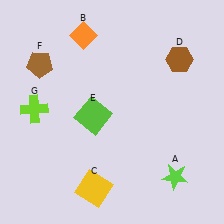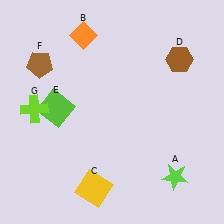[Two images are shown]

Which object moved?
The lime square (E) moved left.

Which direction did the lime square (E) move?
The lime square (E) moved left.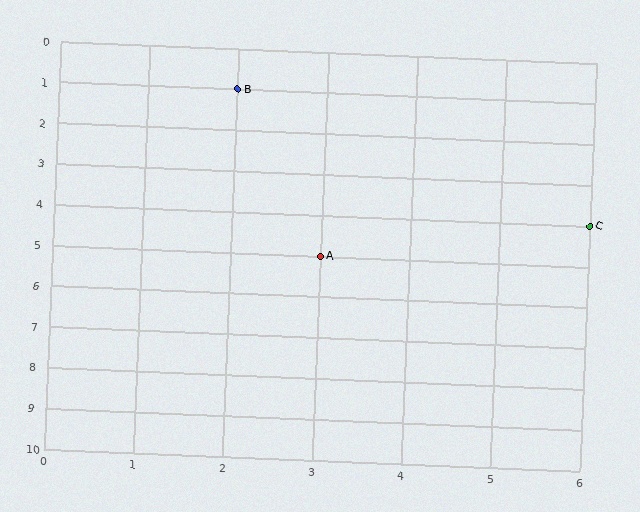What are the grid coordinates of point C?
Point C is at grid coordinates (6, 4).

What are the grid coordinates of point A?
Point A is at grid coordinates (3, 5).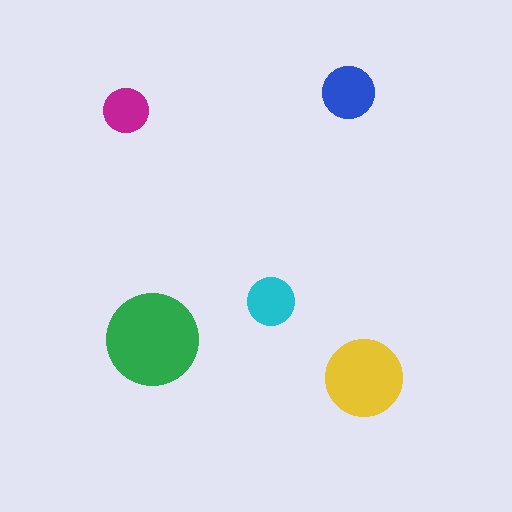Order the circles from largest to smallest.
the green one, the yellow one, the blue one, the cyan one, the magenta one.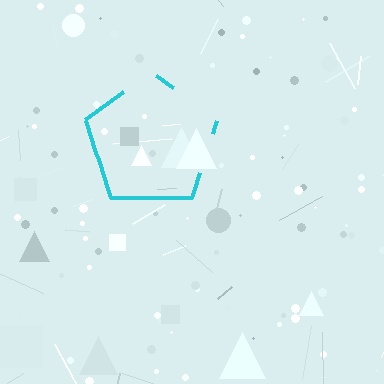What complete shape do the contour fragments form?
The contour fragments form a pentagon.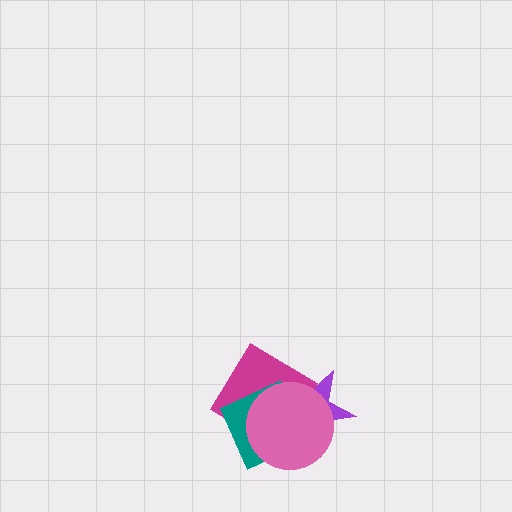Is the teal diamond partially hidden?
Yes, it is partially covered by another shape.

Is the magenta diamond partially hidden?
Yes, it is partially covered by another shape.